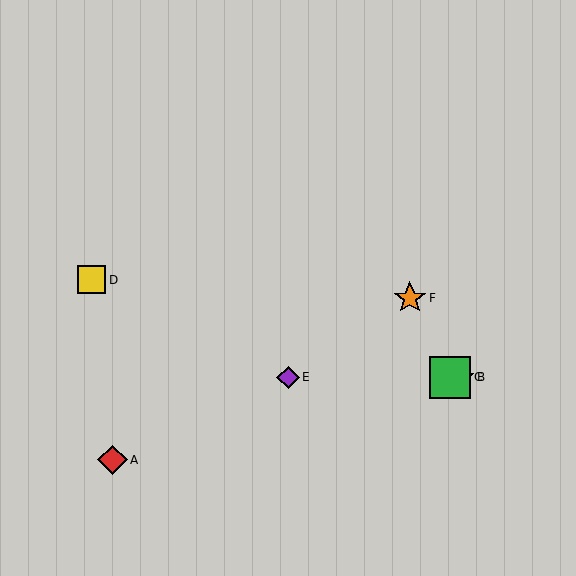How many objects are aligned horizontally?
3 objects (B, C, E) are aligned horizontally.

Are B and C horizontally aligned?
Yes, both are at y≈377.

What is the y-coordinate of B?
Object B is at y≈377.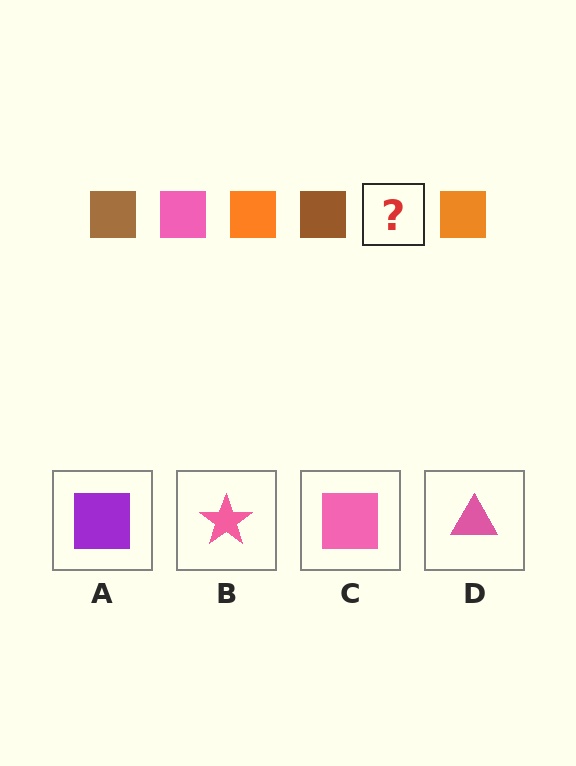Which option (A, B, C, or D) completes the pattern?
C.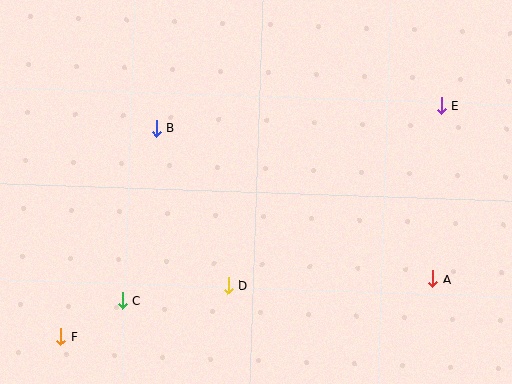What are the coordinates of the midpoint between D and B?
The midpoint between D and B is at (192, 207).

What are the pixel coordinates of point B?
Point B is at (156, 128).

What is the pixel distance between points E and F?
The distance between E and F is 445 pixels.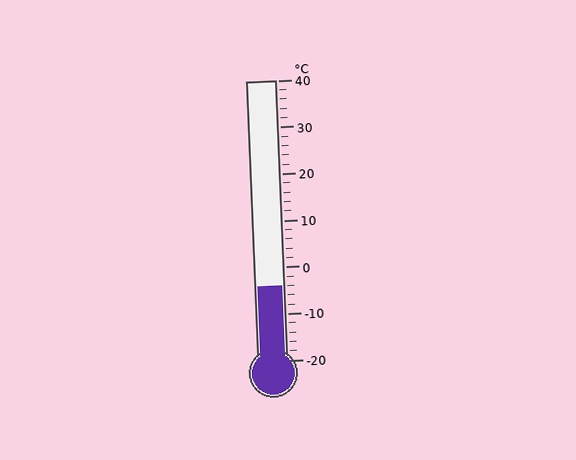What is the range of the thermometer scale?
The thermometer scale ranges from -20°C to 40°C.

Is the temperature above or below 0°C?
The temperature is below 0°C.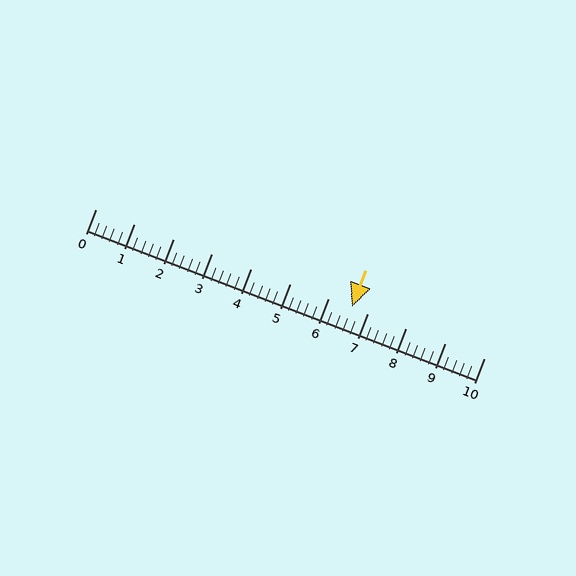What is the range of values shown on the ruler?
The ruler shows values from 0 to 10.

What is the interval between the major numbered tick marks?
The major tick marks are spaced 1 units apart.